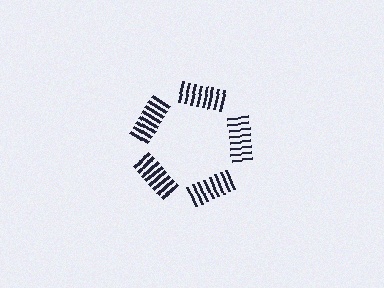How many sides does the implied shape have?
5 sides — the line-ends trace a pentagon.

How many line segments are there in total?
40 — 8 along each of the 5 edges.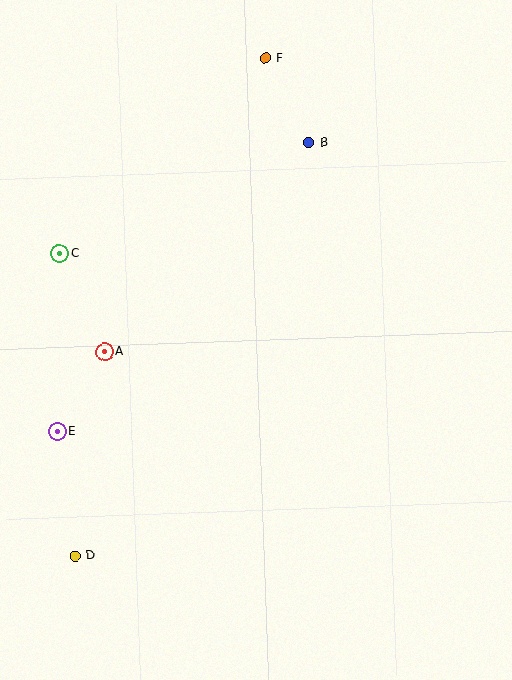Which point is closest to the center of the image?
Point A at (105, 351) is closest to the center.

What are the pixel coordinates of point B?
Point B is at (309, 143).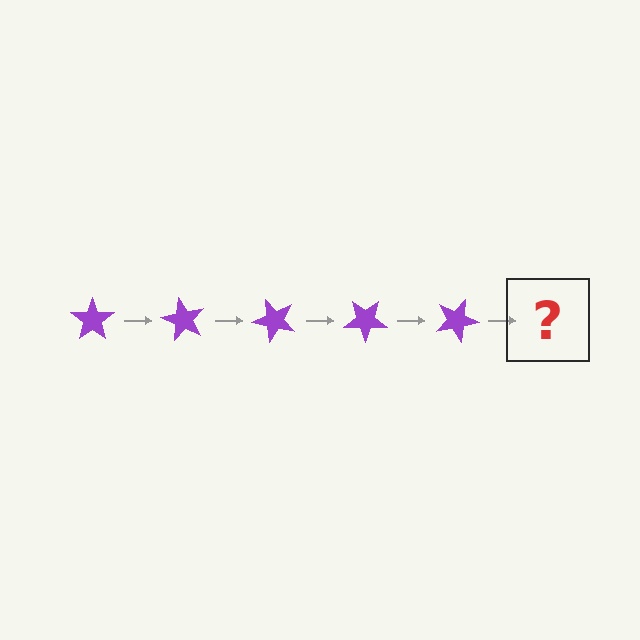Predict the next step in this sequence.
The next step is a purple star rotated 300 degrees.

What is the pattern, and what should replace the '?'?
The pattern is that the star rotates 60 degrees each step. The '?' should be a purple star rotated 300 degrees.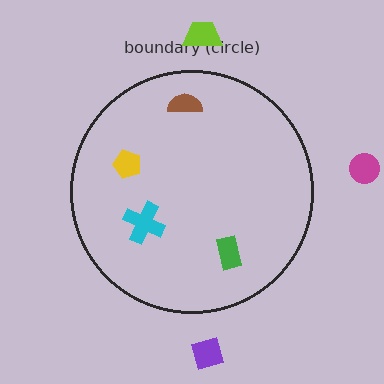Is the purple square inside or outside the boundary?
Outside.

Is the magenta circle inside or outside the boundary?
Outside.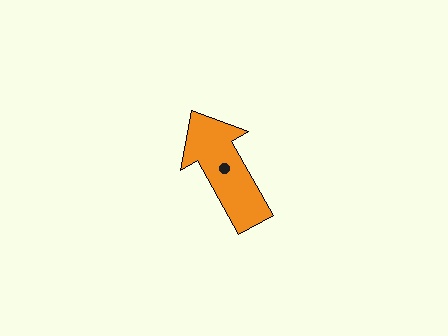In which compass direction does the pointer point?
Northwest.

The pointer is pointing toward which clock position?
Roughly 11 o'clock.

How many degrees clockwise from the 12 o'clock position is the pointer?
Approximately 331 degrees.